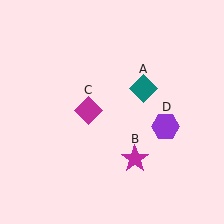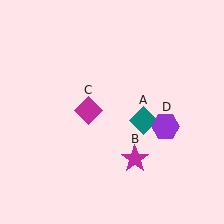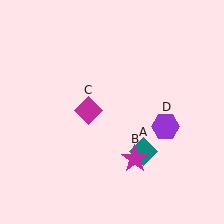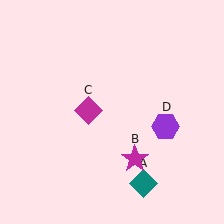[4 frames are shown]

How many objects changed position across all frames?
1 object changed position: teal diamond (object A).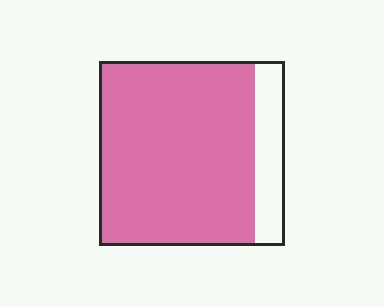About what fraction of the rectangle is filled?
About five sixths (5/6).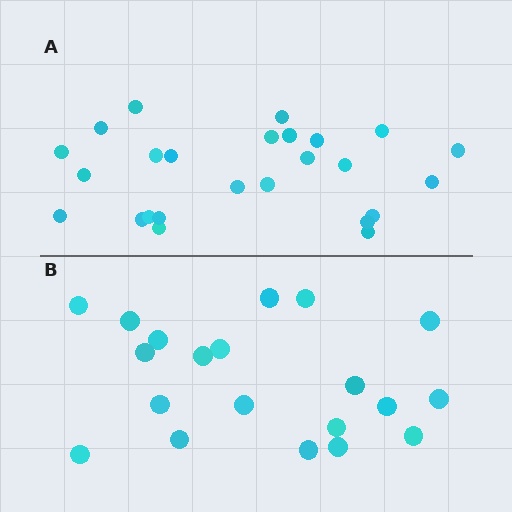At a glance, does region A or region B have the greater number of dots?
Region A (the top region) has more dots.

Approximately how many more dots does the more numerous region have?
Region A has about 5 more dots than region B.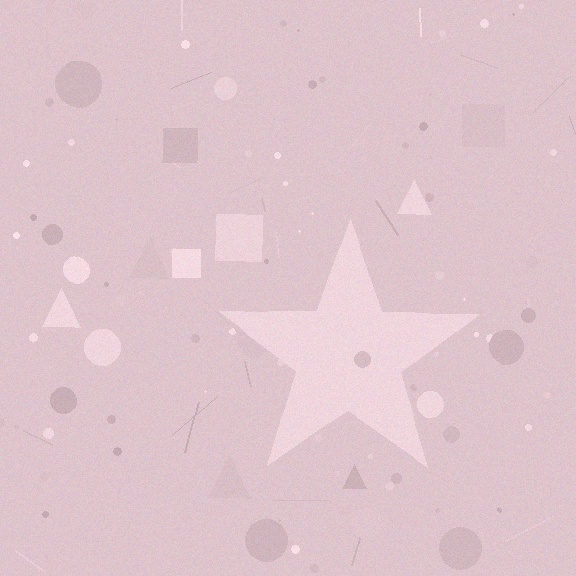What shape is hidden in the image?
A star is hidden in the image.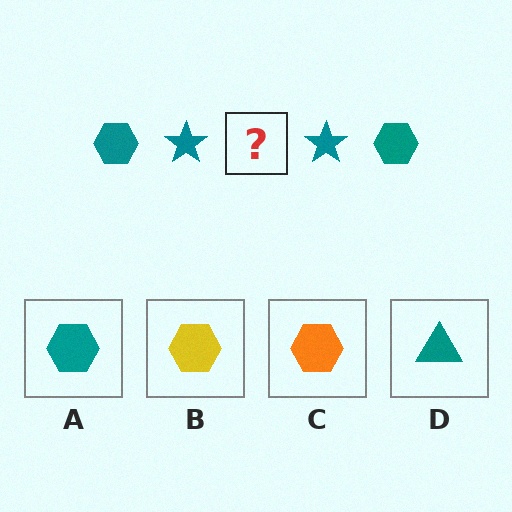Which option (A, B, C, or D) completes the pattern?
A.